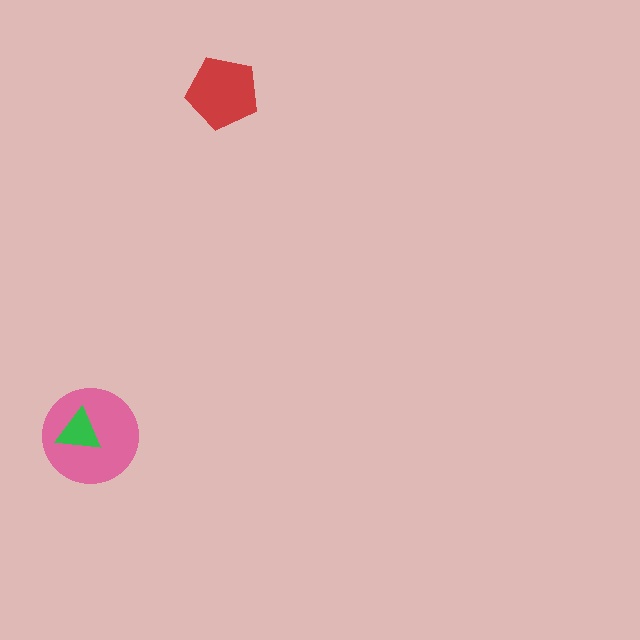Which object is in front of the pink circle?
The green triangle is in front of the pink circle.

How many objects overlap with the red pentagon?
0 objects overlap with the red pentagon.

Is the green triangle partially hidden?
No, no other shape covers it.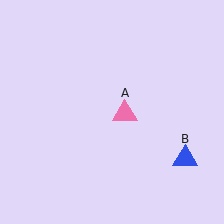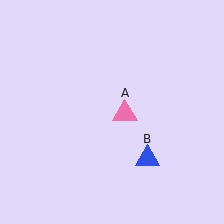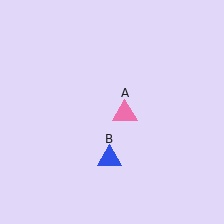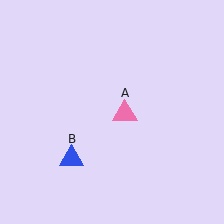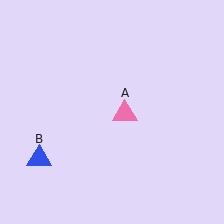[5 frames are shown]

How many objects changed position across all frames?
1 object changed position: blue triangle (object B).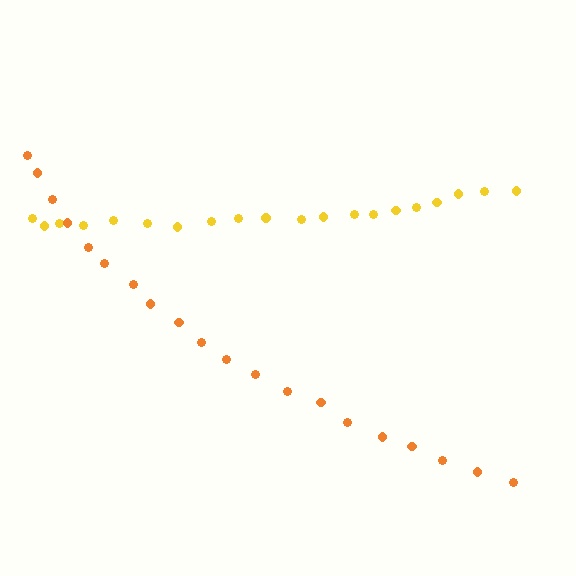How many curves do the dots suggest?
There are 2 distinct paths.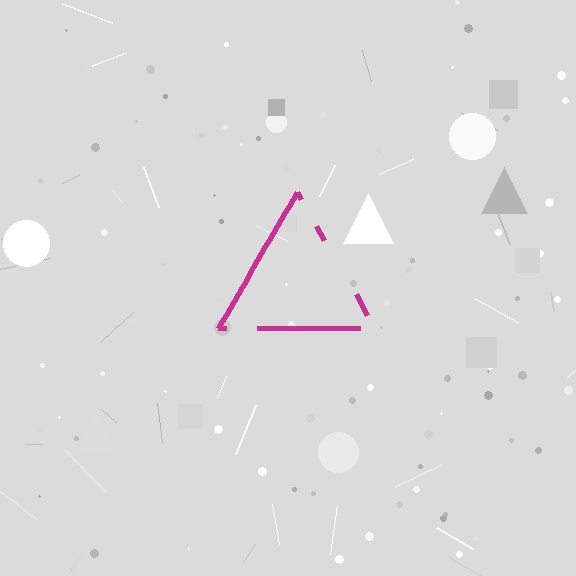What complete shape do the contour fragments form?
The contour fragments form a triangle.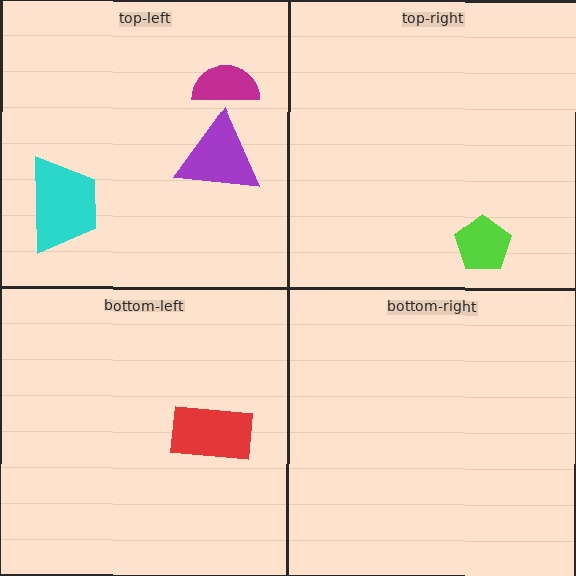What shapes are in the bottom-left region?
The red rectangle.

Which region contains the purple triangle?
The top-left region.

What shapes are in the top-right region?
The lime pentagon.